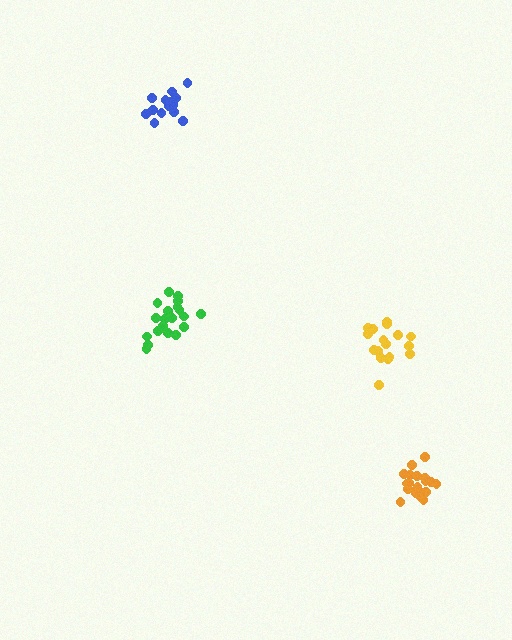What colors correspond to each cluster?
The clusters are colored: orange, blue, green, yellow.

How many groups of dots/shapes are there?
There are 4 groups.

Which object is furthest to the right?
The orange cluster is rightmost.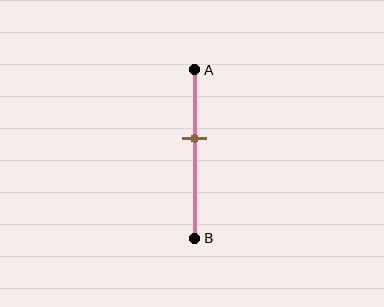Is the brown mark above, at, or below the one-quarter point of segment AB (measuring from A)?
The brown mark is below the one-quarter point of segment AB.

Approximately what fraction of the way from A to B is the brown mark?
The brown mark is approximately 40% of the way from A to B.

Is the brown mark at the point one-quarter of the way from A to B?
No, the mark is at about 40% from A, not at the 25% one-quarter point.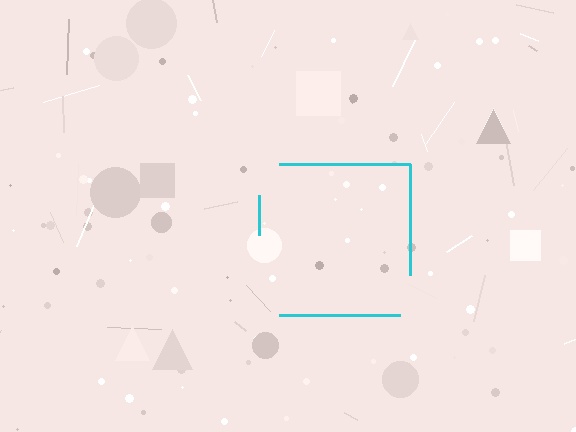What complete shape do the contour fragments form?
The contour fragments form a square.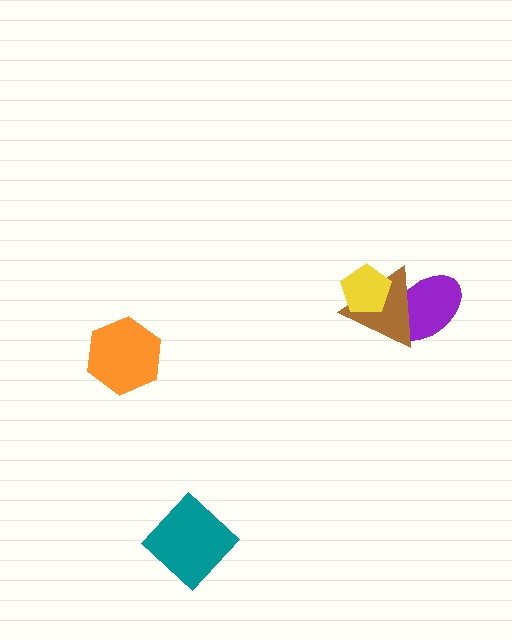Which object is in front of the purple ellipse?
The brown triangle is in front of the purple ellipse.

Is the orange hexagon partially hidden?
No, no other shape covers it.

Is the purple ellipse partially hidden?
Yes, it is partially covered by another shape.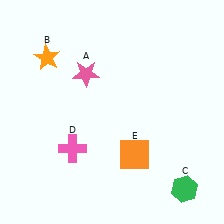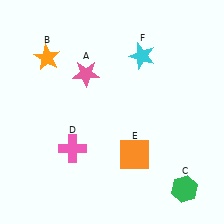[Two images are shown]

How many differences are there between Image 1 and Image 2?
There is 1 difference between the two images.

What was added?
A cyan star (F) was added in Image 2.